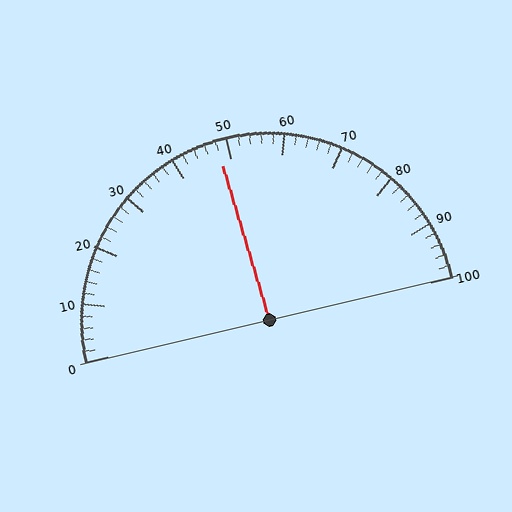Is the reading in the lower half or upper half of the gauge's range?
The reading is in the lower half of the range (0 to 100).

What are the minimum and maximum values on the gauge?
The gauge ranges from 0 to 100.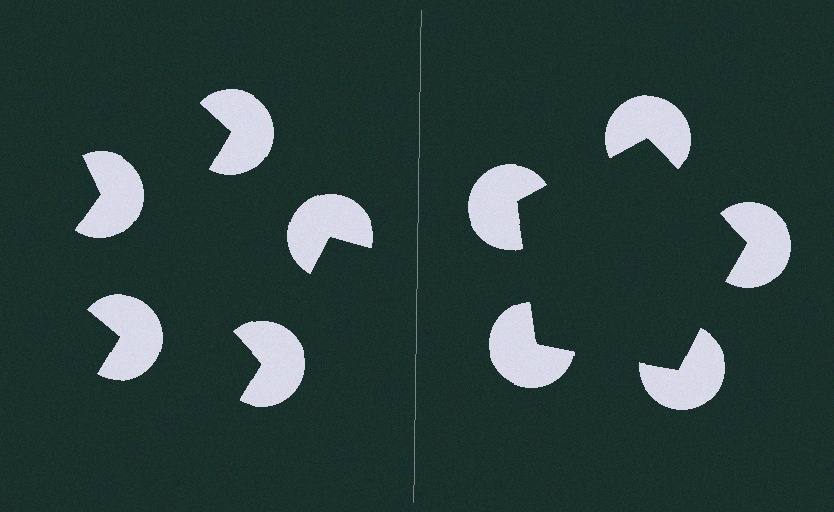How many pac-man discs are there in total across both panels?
10 — 5 on each side.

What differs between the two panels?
The pac-man discs are positioned identically on both sides; only the wedge orientations differ. On the right they align to a pentagon; on the left they are misaligned.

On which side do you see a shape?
An illusory pentagon appears on the right side. On the left side the wedge cuts are rotated, so no coherent shape forms.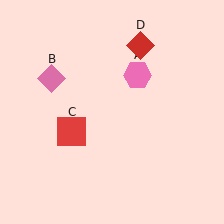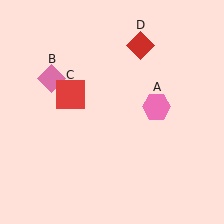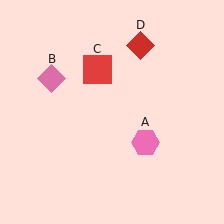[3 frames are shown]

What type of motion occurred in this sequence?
The pink hexagon (object A), red square (object C) rotated clockwise around the center of the scene.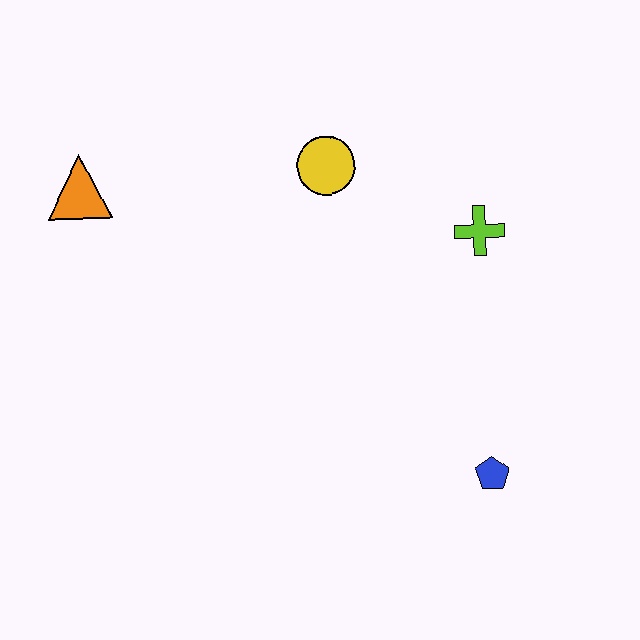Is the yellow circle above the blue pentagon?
Yes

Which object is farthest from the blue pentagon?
The orange triangle is farthest from the blue pentagon.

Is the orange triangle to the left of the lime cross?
Yes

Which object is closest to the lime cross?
The yellow circle is closest to the lime cross.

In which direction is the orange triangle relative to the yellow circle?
The orange triangle is to the left of the yellow circle.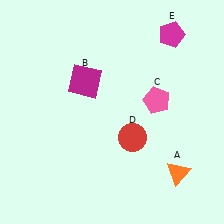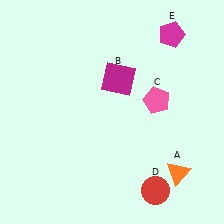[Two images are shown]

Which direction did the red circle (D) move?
The red circle (D) moved down.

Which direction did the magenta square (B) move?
The magenta square (B) moved right.